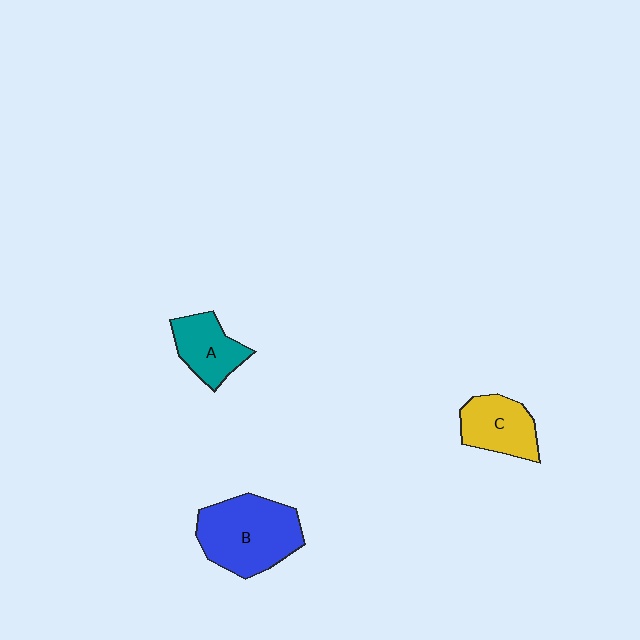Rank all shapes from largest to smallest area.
From largest to smallest: B (blue), C (yellow), A (teal).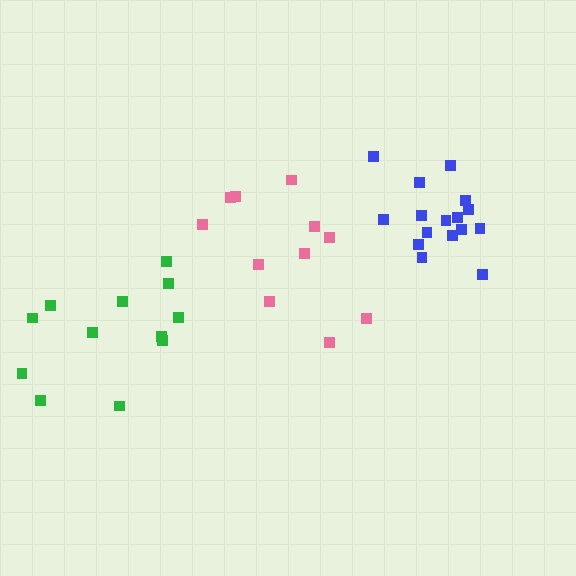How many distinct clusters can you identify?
There are 3 distinct clusters.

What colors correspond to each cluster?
The clusters are colored: blue, pink, green.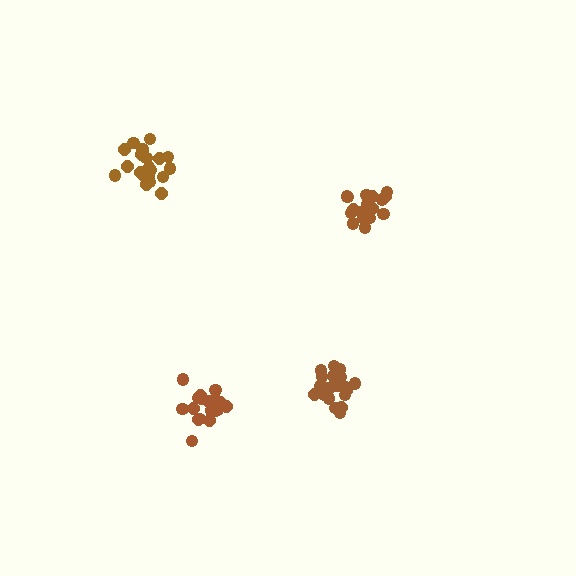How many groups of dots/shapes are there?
There are 4 groups.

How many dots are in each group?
Group 1: 18 dots, Group 2: 21 dots, Group 3: 18 dots, Group 4: 20 dots (77 total).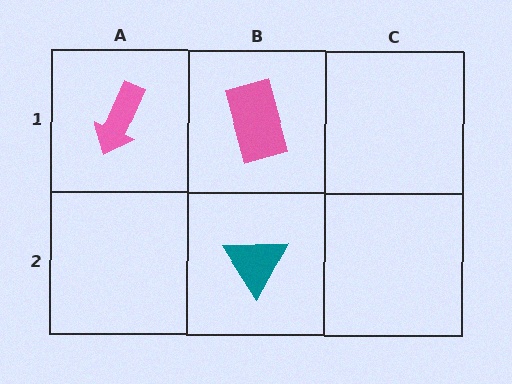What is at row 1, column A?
A pink arrow.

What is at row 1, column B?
A pink rectangle.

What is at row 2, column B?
A teal triangle.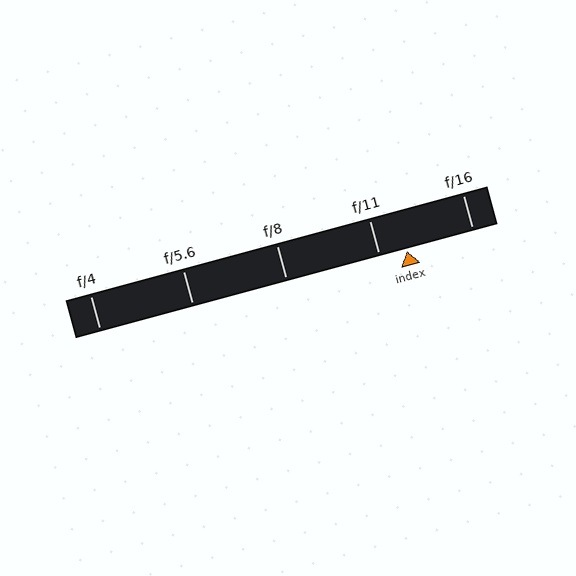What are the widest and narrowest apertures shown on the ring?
The widest aperture shown is f/4 and the narrowest is f/16.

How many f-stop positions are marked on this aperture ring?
There are 5 f-stop positions marked.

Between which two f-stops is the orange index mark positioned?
The index mark is between f/11 and f/16.